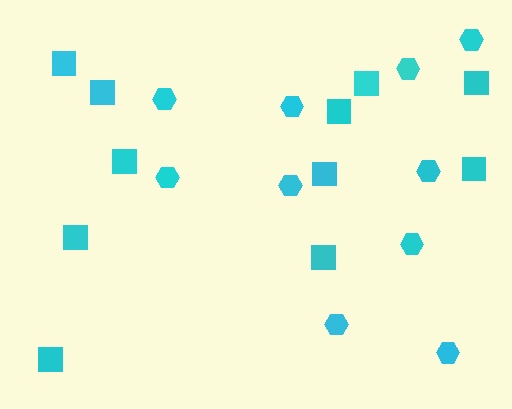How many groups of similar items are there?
There are 2 groups: one group of hexagons (10) and one group of squares (11).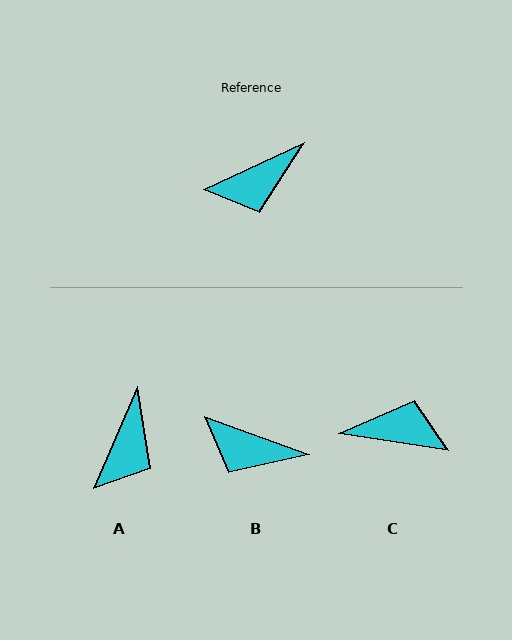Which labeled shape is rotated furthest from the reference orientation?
C, about 147 degrees away.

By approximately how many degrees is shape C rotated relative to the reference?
Approximately 147 degrees counter-clockwise.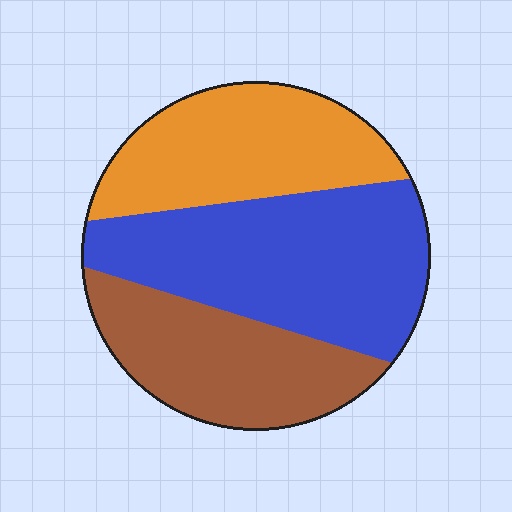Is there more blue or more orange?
Blue.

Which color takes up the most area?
Blue, at roughly 40%.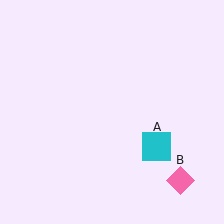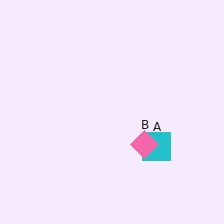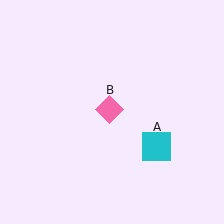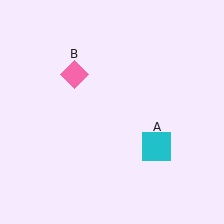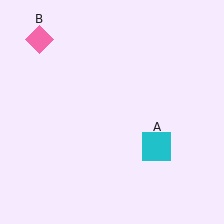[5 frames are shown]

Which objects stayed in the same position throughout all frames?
Cyan square (object A) remained stationary.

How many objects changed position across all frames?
1 object changed position: pink diamond (object B).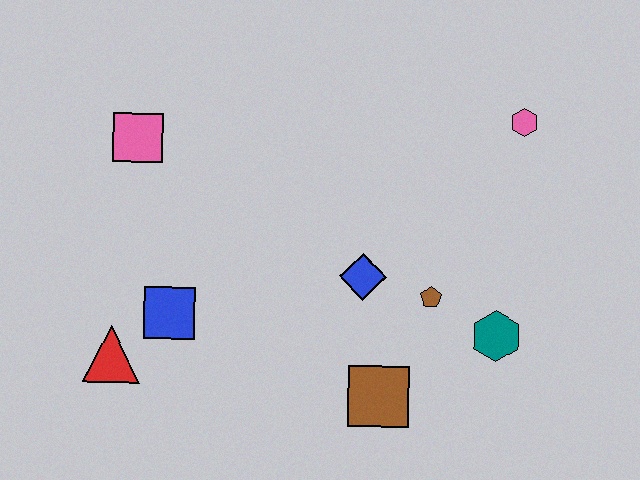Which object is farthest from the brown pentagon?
The pink square is farthest from the brown pentagon.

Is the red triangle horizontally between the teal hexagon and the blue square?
No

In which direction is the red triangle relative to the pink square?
The red triangle is below the pink square.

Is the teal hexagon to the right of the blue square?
Yes